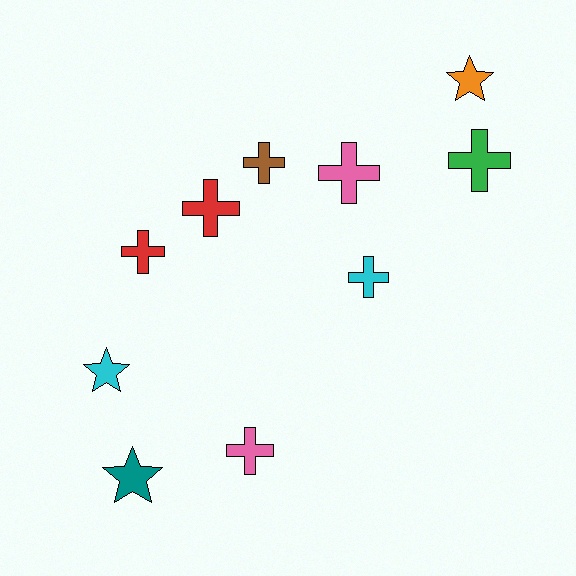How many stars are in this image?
There are 3 stars.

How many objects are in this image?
There are 10 objects.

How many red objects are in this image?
There are 2 red objects.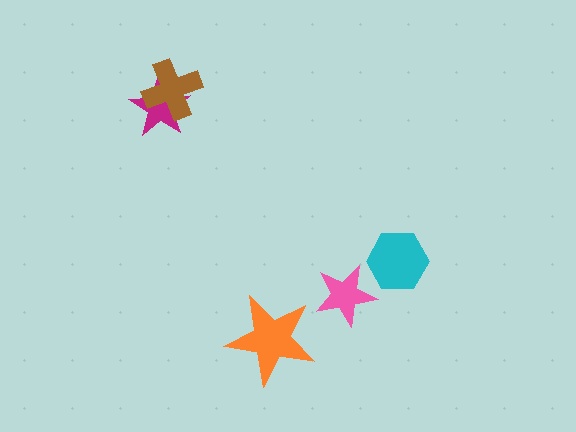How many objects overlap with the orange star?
0 objects overlap with the orange star.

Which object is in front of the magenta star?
The brown cross is in front of the magenta star.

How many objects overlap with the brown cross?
1 object overlaps with the brown cross.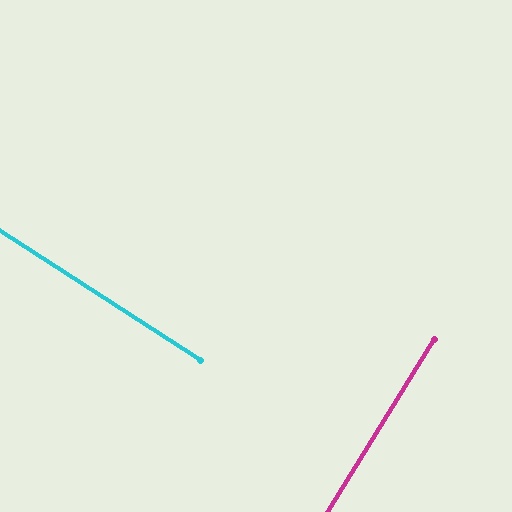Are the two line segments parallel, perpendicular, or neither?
Perpendicular — they meet at approximately 89°.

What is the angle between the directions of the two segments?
Approximately 89 degrees.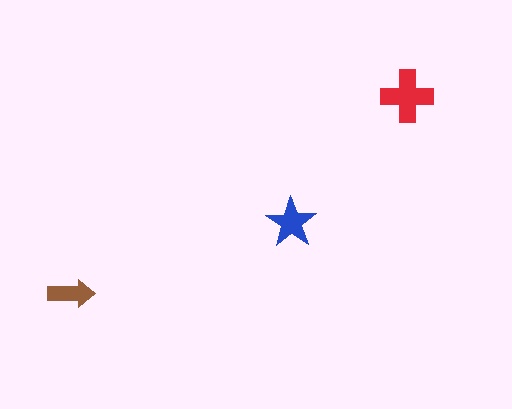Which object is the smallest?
The brown arrow.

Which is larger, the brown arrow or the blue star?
The blue star.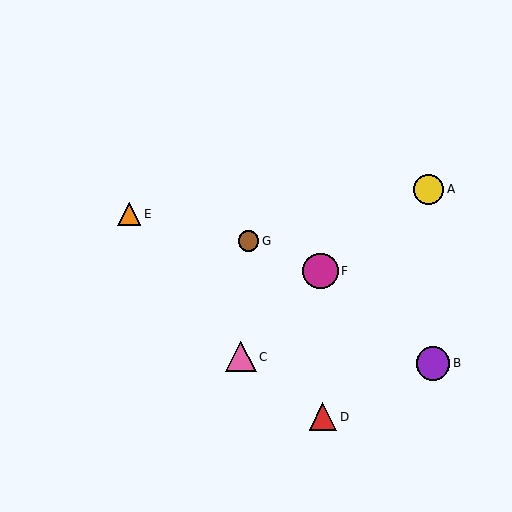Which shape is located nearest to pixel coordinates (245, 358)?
The pink triangle (labeled C) at (241, 357) is nearest to that location.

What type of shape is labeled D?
Shape D is a red triangle.